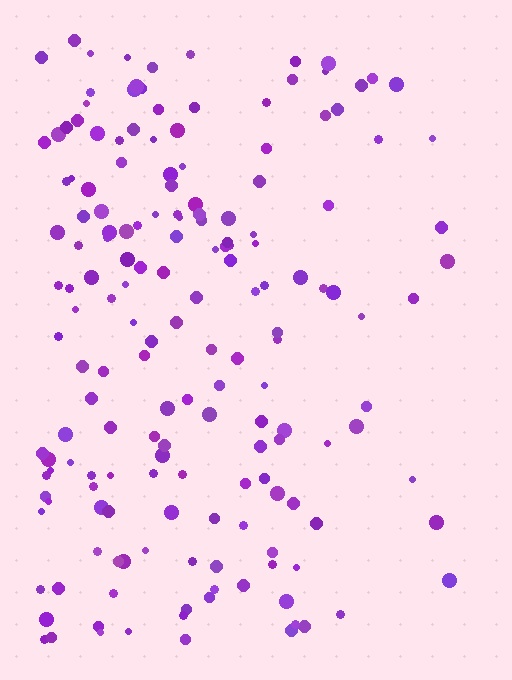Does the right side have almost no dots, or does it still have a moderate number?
Still a moderate number, just noticeably fewer than the left.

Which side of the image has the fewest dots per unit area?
The right.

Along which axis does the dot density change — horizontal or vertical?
Horizontal.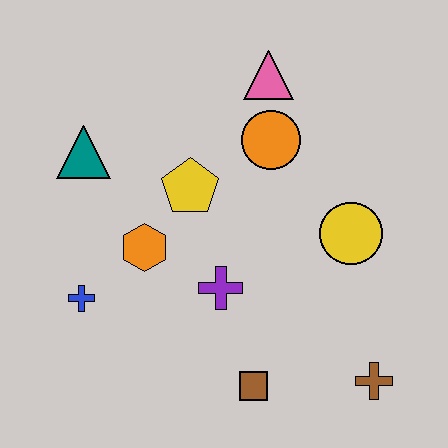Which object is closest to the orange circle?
The pink triangle is closest to the orange circle.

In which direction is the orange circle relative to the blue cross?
The orange circle is to the right of the blue cross.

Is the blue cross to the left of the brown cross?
Yes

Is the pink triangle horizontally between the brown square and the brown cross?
Yes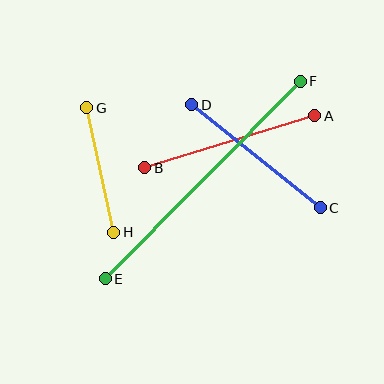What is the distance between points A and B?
The distance is approximately 178 pixels.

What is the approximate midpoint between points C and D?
The midpoint is at approximately (256, 156) pixels.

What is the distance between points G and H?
The distance is approximately 127 pixels.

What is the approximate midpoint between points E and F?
The midpoint is at approximately (203, 180) pixels.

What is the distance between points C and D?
The distance is approximately 165 pixels.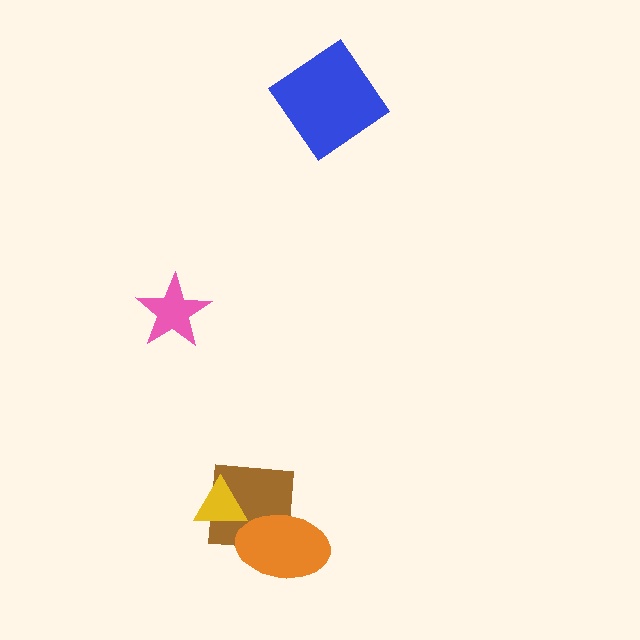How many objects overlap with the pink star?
0 objects overlap with the pink star.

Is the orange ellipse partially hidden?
No, no other shape covers it.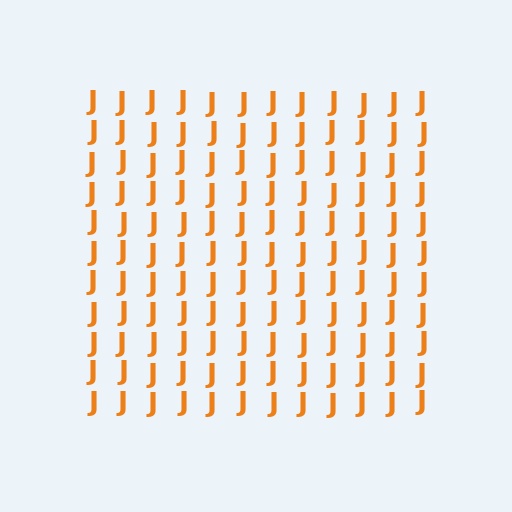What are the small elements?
The small elements are letter J's.